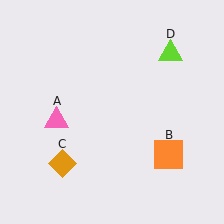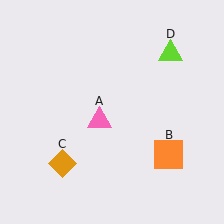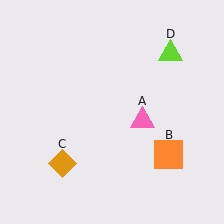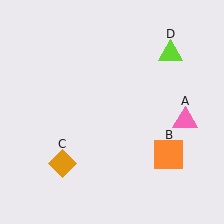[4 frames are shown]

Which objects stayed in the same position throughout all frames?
Orange square (object B) and orange diamond (object C) and lime triangle (object D) remained stationary.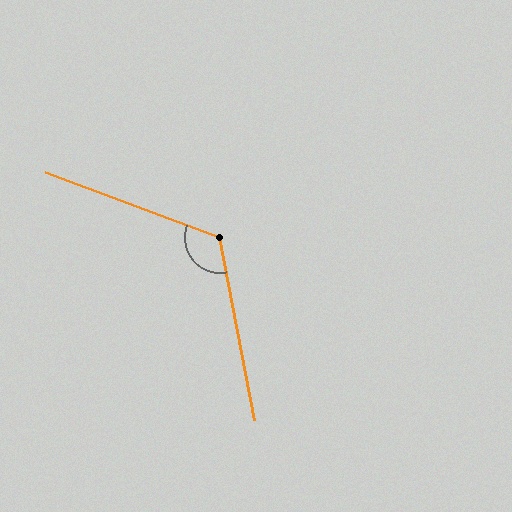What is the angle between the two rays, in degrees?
Approximately 121 degrees.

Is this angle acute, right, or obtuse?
It is obtuse.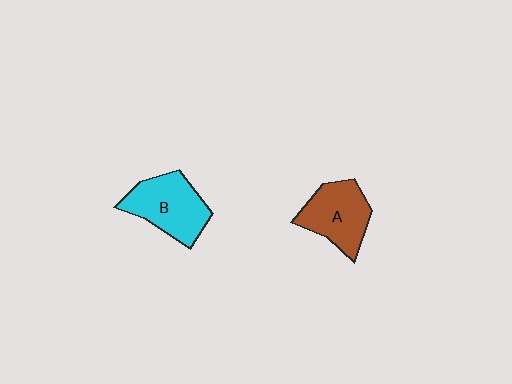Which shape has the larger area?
Shape B (cyan).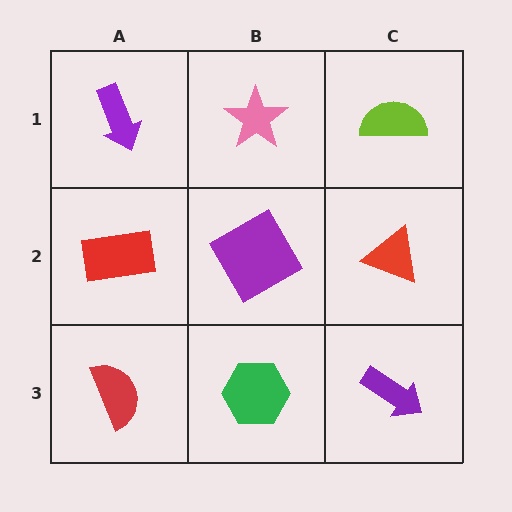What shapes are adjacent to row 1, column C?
A red triangle (row 2, column C), a pink star (row 1, column B).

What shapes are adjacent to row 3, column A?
A red rectangle (row 2, column A), a green hexagon (row 3, column B).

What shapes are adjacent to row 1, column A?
A red rectangle (row 2, column A), a pink star (row 1, column B).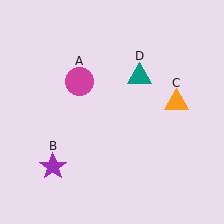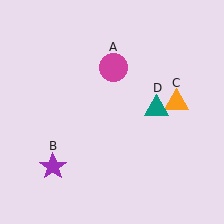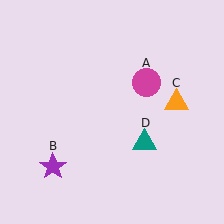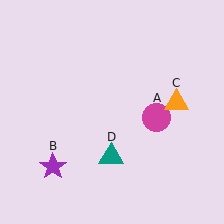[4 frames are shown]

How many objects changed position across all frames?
2 objects changed position: magenta circle (object A), teal triangle (object D).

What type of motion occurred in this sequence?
The magenta circle (object A), teal triangle (object D) rotated clockwise around the center of the scene.